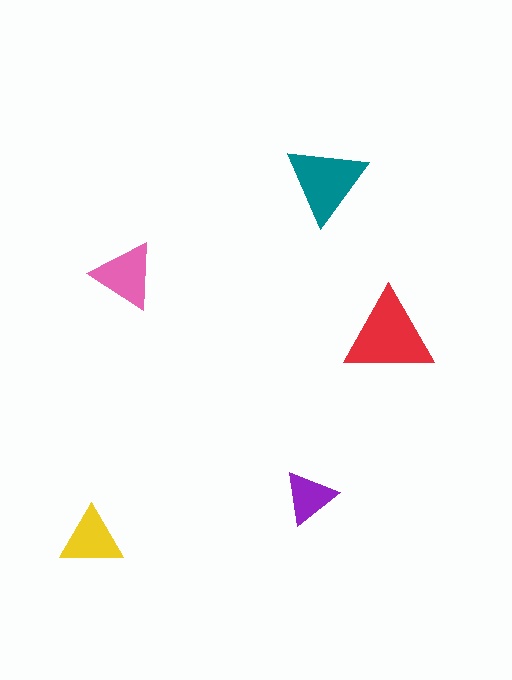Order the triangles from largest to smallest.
the red one, the teal one, the pink one, the yellow one, the purple one.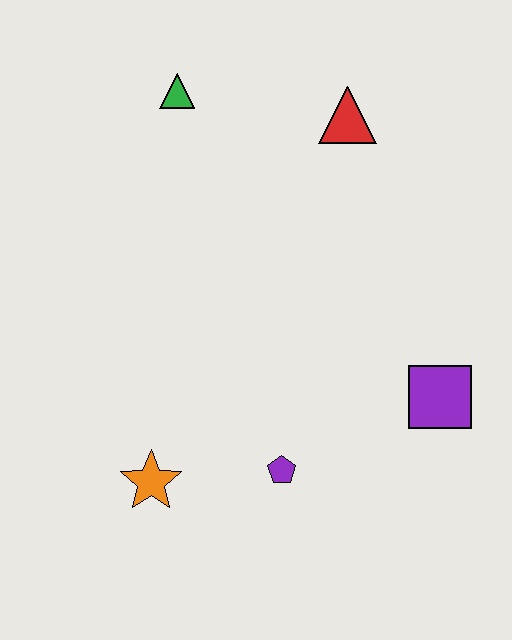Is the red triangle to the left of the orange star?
No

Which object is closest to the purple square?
The purple pentagon is closest to the purple square.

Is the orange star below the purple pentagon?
Yes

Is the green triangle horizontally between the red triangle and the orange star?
Yes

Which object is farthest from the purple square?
The green triangle is farthest from the purple square.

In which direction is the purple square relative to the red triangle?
The purple square is below the red triangle.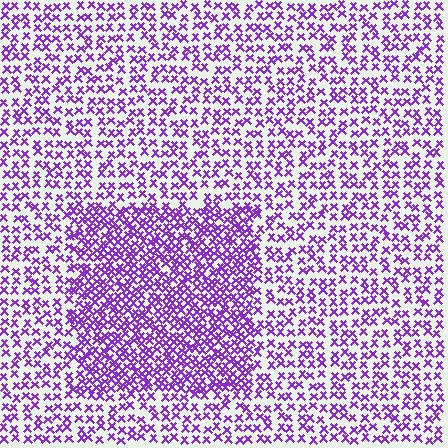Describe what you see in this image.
The image contains small purple elements arranged at two different densities. A rectangle-shaped region is visible where the elements are more densely packed than the surrounding area.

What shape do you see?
I see a rectangle.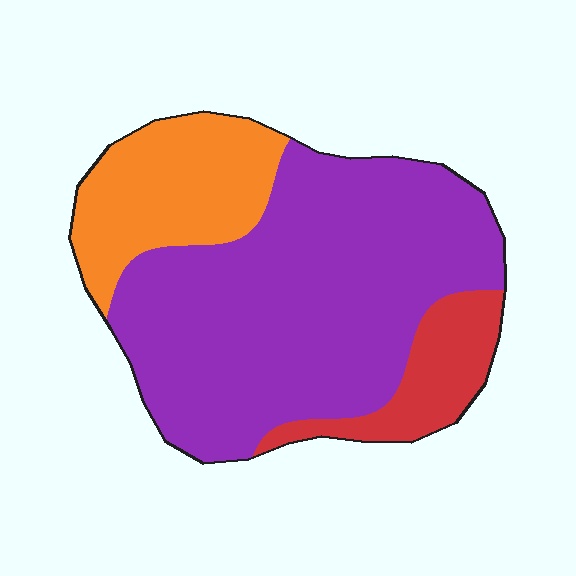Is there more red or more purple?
Purple.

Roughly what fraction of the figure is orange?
Orange takes up about one fifth (1/5) of the figure.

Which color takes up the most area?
Purple, at roughly 65%.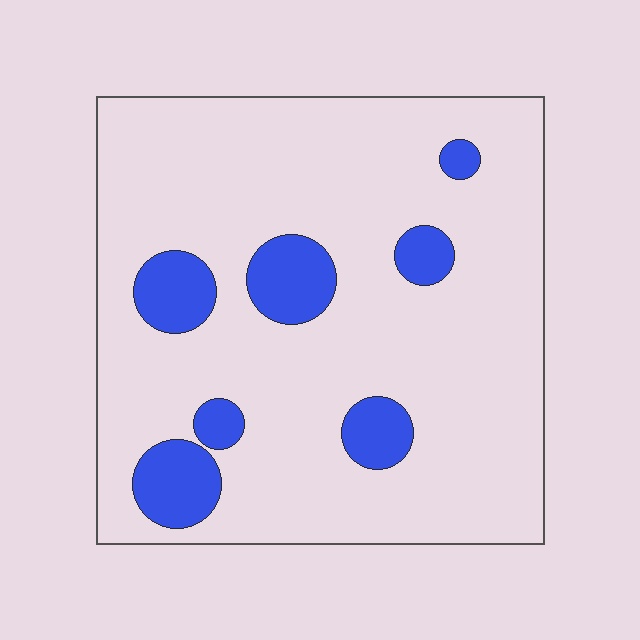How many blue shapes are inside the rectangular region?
7.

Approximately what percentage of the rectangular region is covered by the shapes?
Approximately 15%.